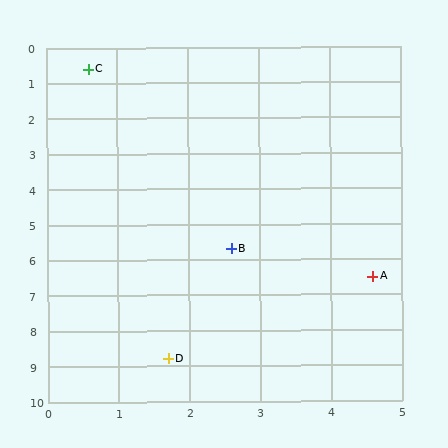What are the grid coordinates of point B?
Point B is at approximately (2.6, 5.7).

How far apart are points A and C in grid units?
Points A and C are about 7.1 grid units apart.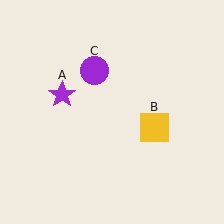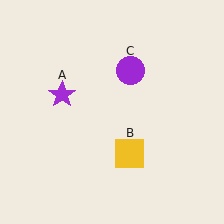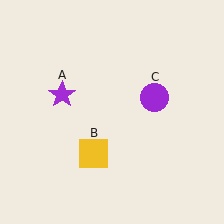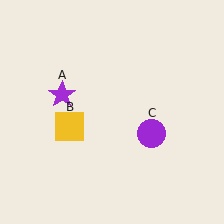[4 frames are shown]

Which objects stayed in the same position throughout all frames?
Purple star (object A) remained stationary.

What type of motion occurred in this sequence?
The yellow square (object B), purple circle (object C) rotated clockwise around the center of the scene.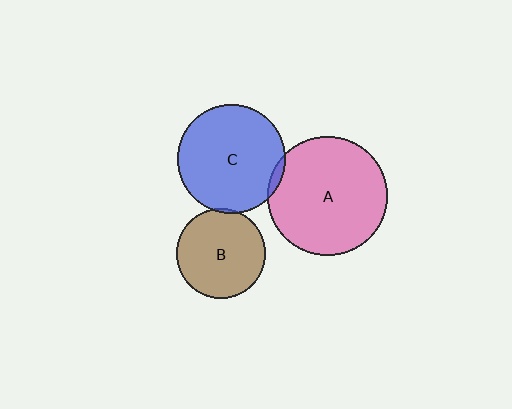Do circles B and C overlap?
Yes.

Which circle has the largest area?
Circle A (pink).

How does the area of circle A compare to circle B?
Approximately 1.8 times.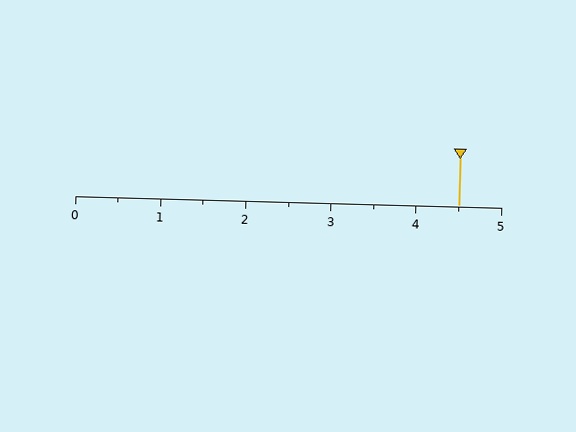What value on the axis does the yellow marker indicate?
The marker indicates approximately 4.5.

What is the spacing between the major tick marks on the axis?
The major ticks are spaced 1 apart.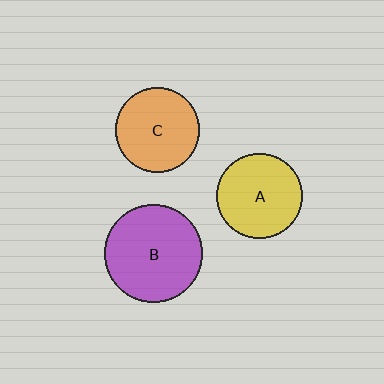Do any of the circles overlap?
No, none of the circles overlap.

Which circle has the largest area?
Circle B (purple).